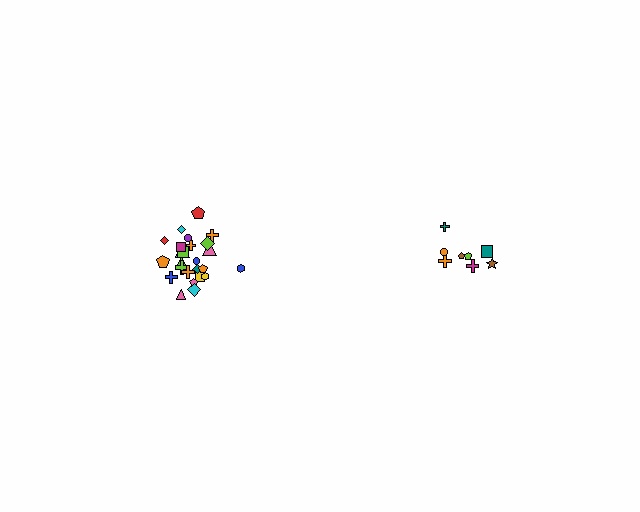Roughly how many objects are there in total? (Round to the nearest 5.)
Roughly 35 objects in total.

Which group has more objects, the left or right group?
The left group.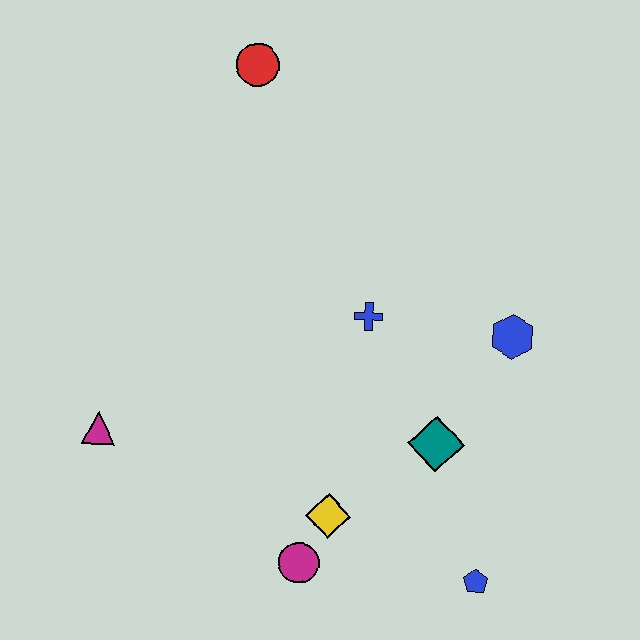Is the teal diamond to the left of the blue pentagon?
Yes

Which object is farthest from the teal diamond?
The red circle is farthest from the teal diamond.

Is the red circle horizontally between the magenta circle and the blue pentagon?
No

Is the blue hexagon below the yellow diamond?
No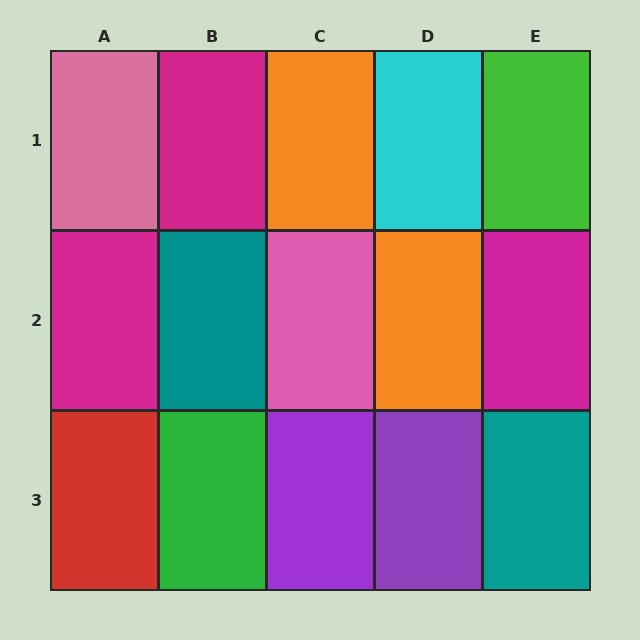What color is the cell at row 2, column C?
Pink.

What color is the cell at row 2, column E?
Magenta.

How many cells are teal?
2 cells are teal.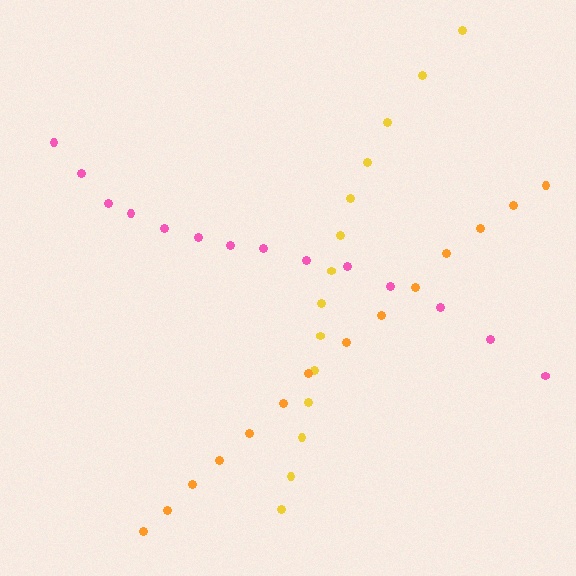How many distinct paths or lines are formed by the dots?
There are 3 distinct paths.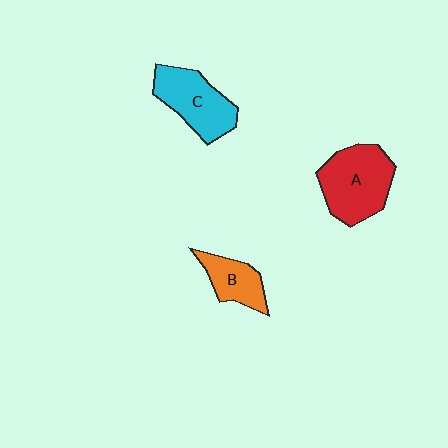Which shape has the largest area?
Shape A (red).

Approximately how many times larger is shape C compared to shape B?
Approximately 1.5 times.